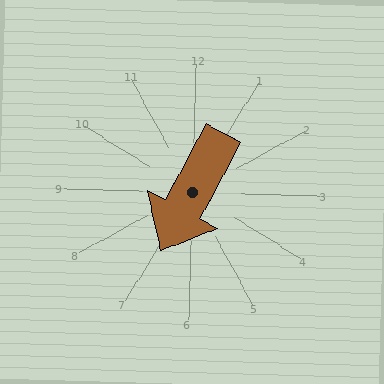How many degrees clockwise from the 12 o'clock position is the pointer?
Approximately 207 degrees.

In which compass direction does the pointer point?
Southwest.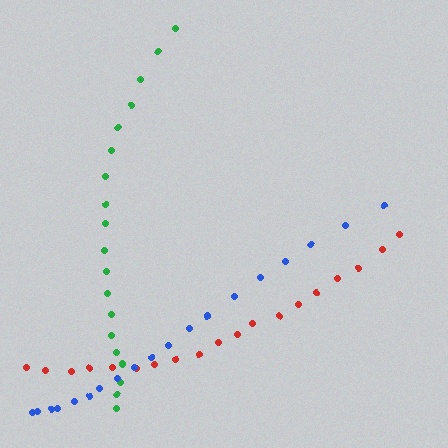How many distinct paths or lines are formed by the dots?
There are 3 distinct paths.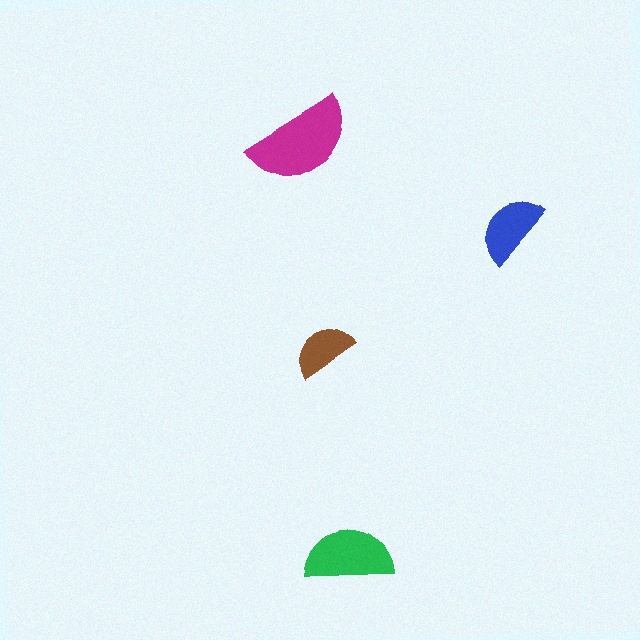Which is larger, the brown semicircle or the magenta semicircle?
The magenta one.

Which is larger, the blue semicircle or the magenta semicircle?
The magenta one.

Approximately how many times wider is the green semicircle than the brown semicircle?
About 1.5 times wider.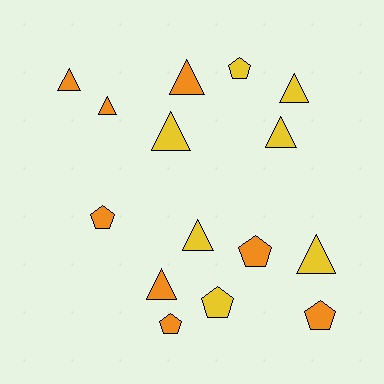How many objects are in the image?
There are 15 objects.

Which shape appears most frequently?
Triangle, with 9 objects.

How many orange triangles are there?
There are 4 orange triangles.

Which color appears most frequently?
Orange, with 8 objects.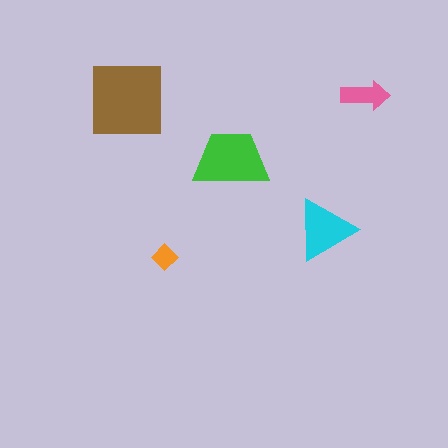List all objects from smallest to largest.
The orange diamond, the pink arrow, the cyan triangle, the green trapezoid, the brown square.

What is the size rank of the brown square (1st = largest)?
1st.